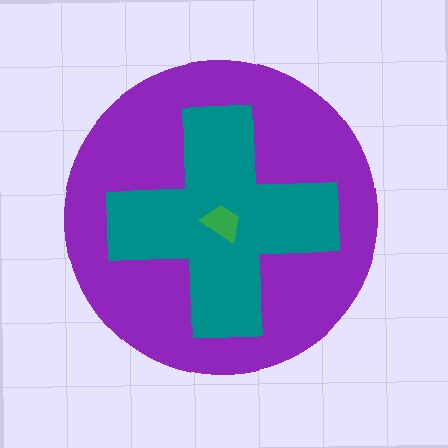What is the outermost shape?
The purple circle.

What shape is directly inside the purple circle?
The teal cross.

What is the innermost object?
The green trapezoid.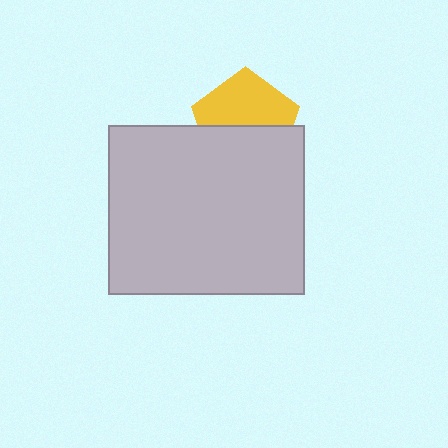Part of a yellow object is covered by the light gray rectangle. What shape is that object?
It is a pentagon.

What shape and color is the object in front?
The object in front is a light gray rectangle.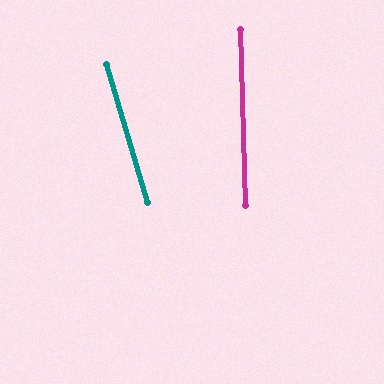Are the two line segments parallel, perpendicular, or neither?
Neither parallel nor perpendicular — they differ by about 15°.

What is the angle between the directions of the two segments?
Approximately 15 degrees.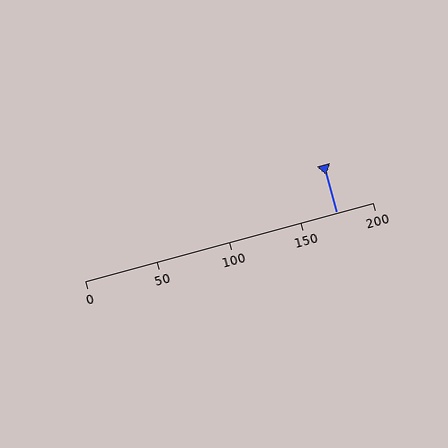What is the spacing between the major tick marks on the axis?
The major ticks are spaced 50 apart.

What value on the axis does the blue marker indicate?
The marker indicates approximately 175.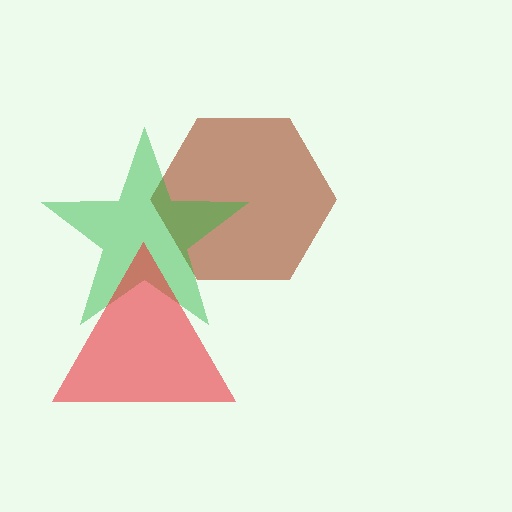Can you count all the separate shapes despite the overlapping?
Yes, there are 3 separate shapes.